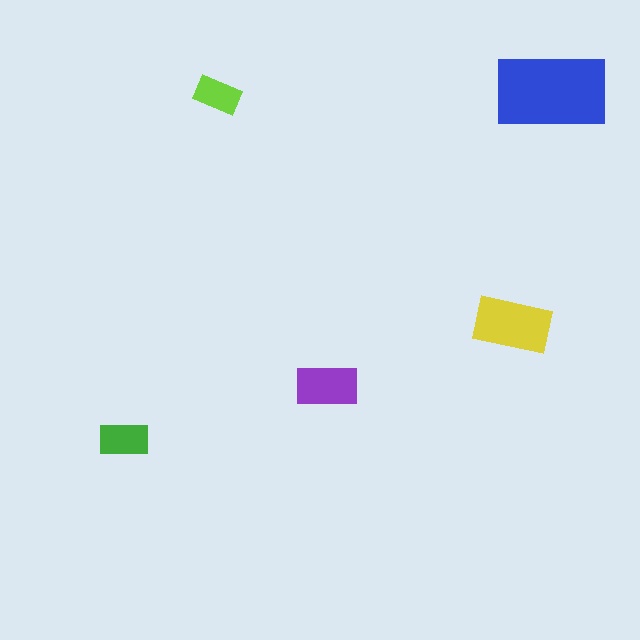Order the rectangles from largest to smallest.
the blue one, the yellow one, the purple one, the green one, the lime one.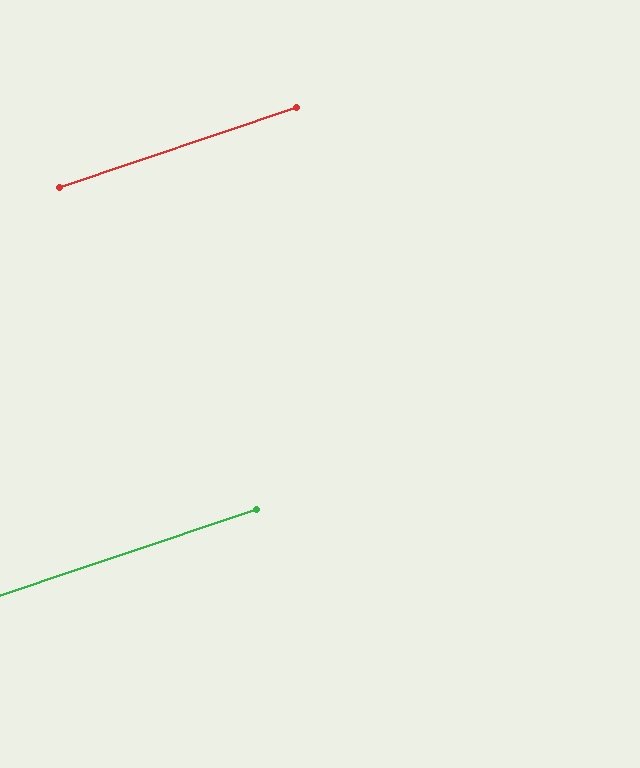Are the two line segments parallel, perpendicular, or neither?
Parallel — their directions differ by only 0.1°.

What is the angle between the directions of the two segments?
Approximately 0 degrees.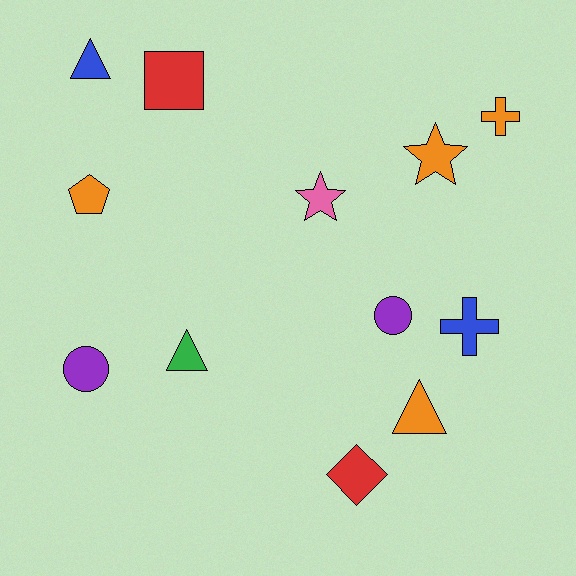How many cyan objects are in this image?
There are no cyan objects.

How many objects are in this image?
There are 12 objects.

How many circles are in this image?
There are 2 circles.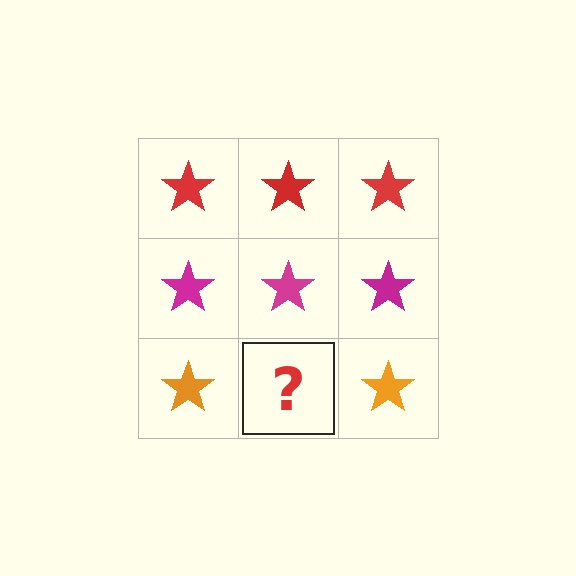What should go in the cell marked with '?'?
The missing cell should contain an orange star.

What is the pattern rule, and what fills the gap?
The rule is that each row has a consistent color. The gap should be filled with an orange star.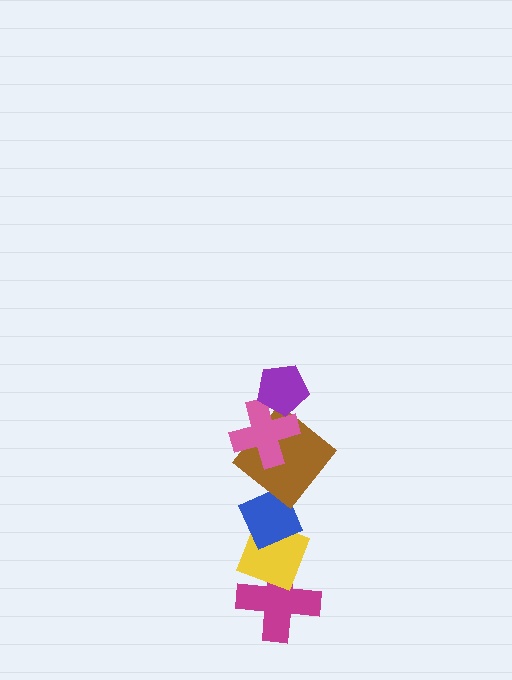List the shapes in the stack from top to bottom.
From top to bottom: the purple pentagon, the pink cross, the brown diamond, the blue diamond, the yellow diamond, the magenta cross.